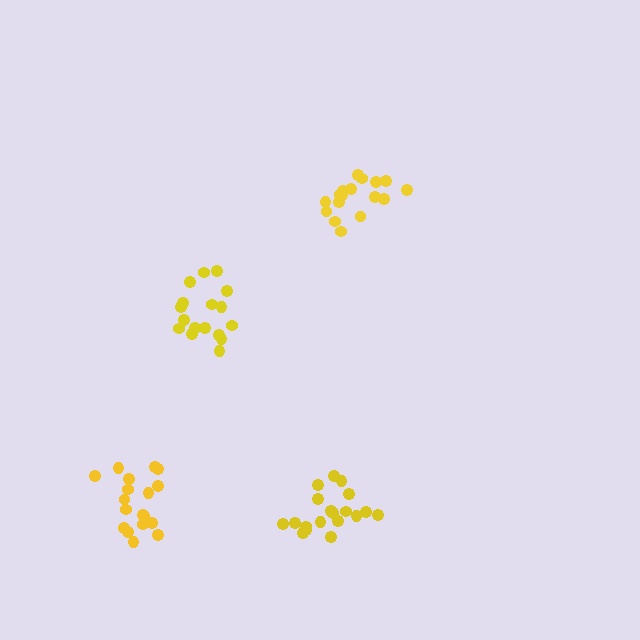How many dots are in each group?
Group 1: 18 dots, Group 2: 17 dots, Group 3: 19 dots, Group 4: 17 dots (71 total).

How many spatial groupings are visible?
There are 4 spatial groupings.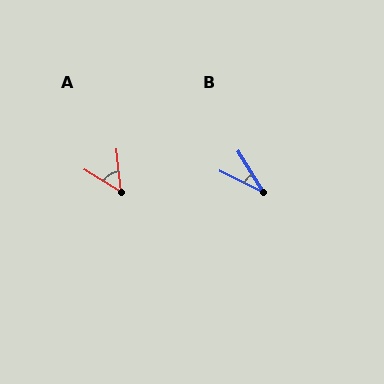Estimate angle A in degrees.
Approximately 52 degrees.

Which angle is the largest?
A, at approximately 52 degrees.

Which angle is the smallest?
B, at approximately 31 degrees.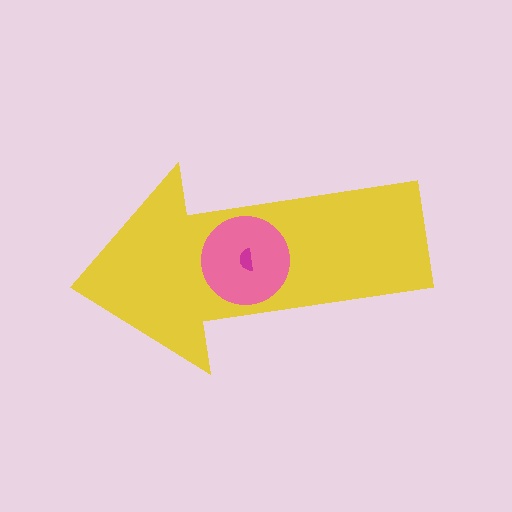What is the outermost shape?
The yellow arrow.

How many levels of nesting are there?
3.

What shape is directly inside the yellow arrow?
The pink circle.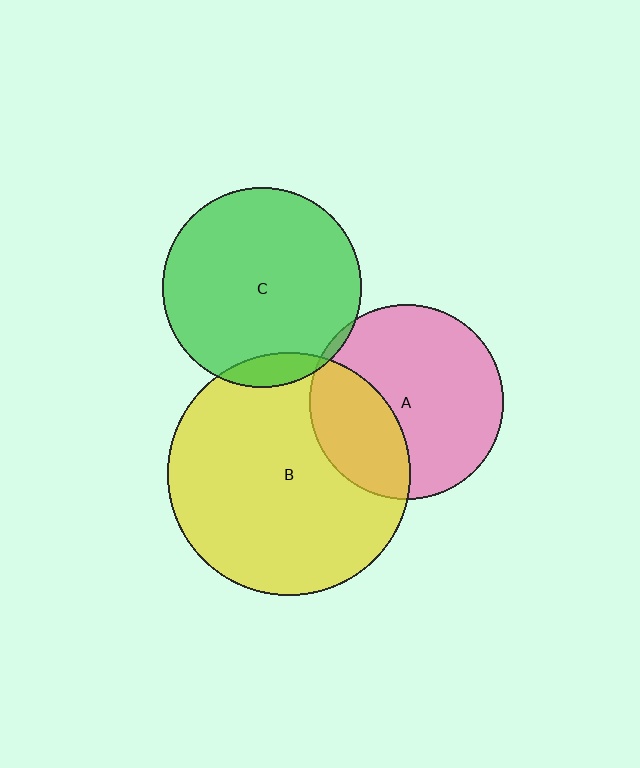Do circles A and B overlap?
Yes.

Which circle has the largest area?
Circle B (yellow).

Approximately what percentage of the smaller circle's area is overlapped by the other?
Approximately 30%.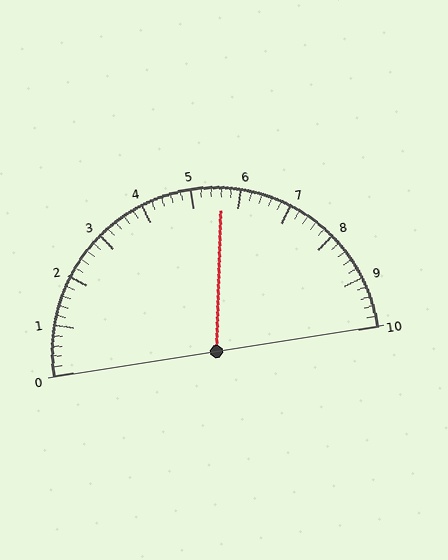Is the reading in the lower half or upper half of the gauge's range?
The reading is in the upper half of the range (0 to 10).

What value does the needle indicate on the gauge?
The needle indicates approximately 5.6.